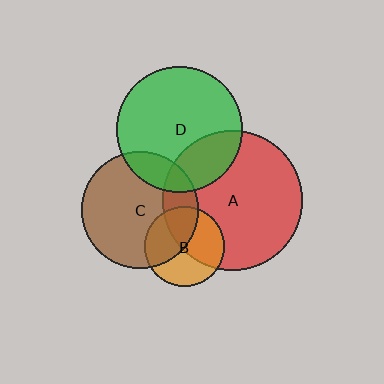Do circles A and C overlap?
Yes.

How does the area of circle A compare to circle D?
Approximately 1.2 times.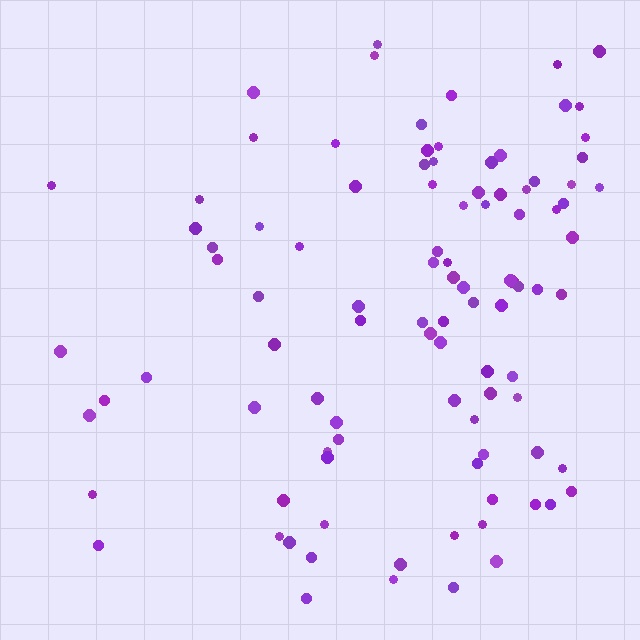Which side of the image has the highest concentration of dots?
The right.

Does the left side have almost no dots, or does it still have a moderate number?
Still a moderate number, just noticeably fewer than the right.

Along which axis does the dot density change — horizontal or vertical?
Horizontal.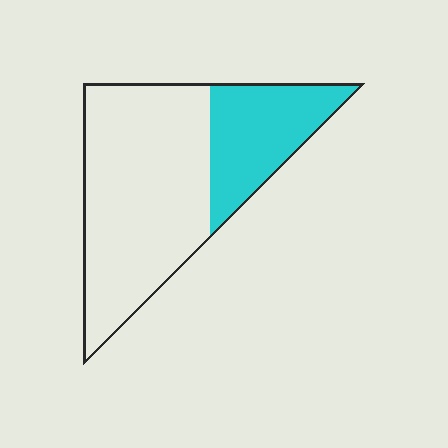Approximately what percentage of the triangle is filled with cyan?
Approximately 30%.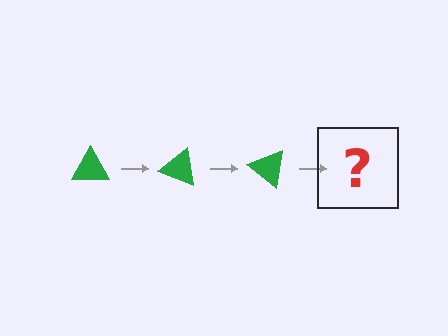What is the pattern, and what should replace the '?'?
The pattern is that the triangle rotates 20 degrees each step. The '?' should be a green triangle rotated 60 degrees.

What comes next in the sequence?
The next element should be a green triangle rotated 60 degrees.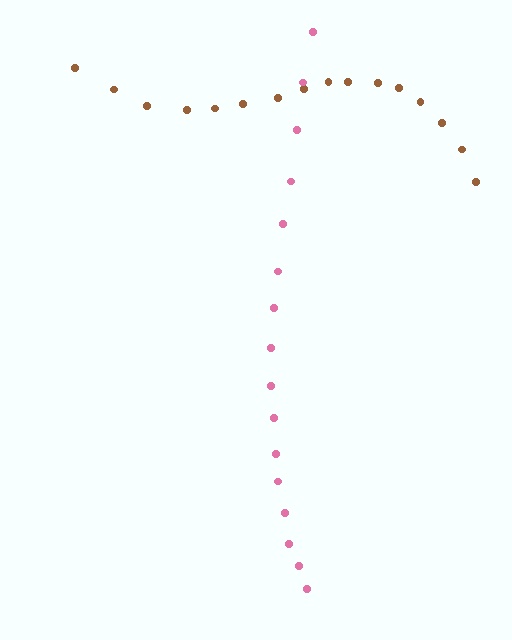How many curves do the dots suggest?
There are 2 distinct paths.